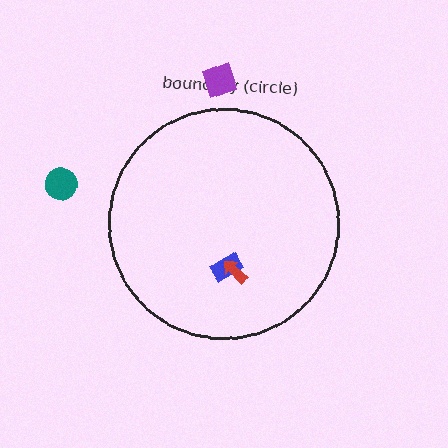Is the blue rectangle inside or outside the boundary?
Inside.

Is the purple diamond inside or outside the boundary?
Outside.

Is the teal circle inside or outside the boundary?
Outside.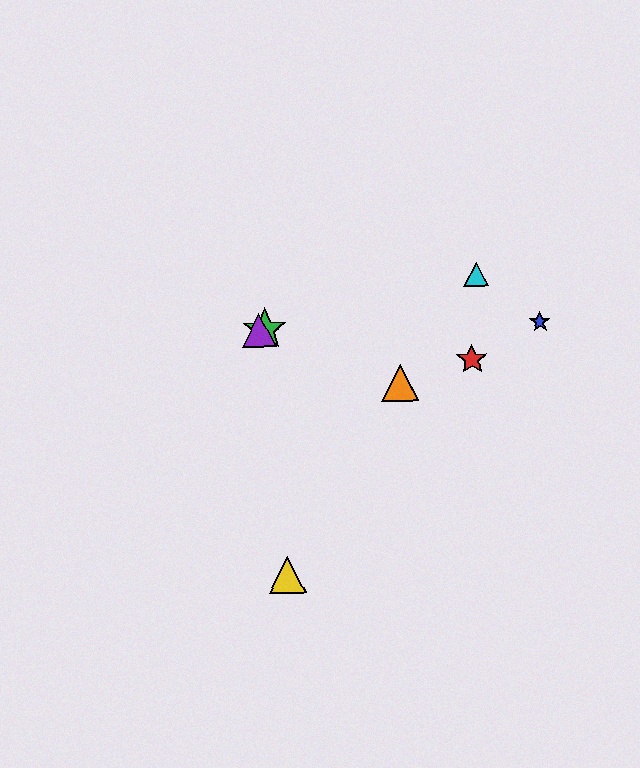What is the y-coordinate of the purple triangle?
The purple triangle is at y≈330.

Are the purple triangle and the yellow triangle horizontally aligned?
No, the purple triangle is at y≈330 and the yellow triangle is at y≈575.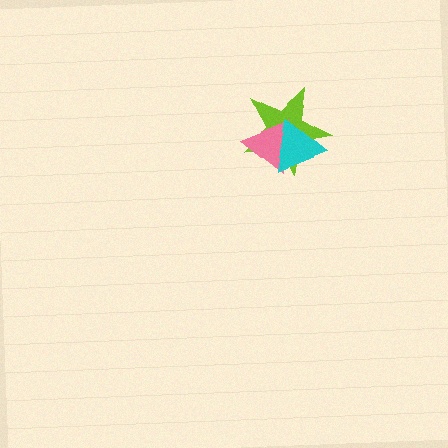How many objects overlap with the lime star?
2 objects overlap with the lime star.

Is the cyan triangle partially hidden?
No, no other shape covers it.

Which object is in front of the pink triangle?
The cyan triangle is in front of the pink triangle.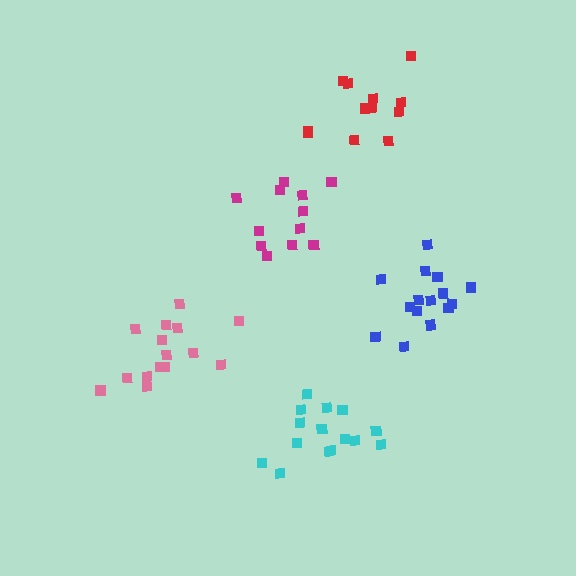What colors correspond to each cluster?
The clusters are colored: pink, red, magenta, cyan, blue.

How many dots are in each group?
Group 1: 15 dots, Group 2: 12 dots, Group 3: 12 dots, Group 4: 15 dots, Group 5: 15 dots (69 total).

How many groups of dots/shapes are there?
There are 5 groups.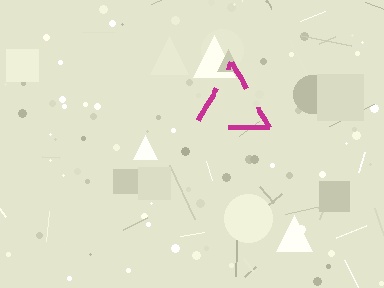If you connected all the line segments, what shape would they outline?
They would outline a triangle.